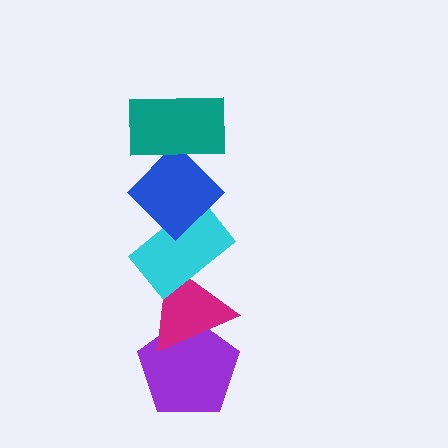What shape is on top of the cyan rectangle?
The blue diamond is on top of the cyan rectangle.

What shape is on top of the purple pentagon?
The magenta triangle is on top of the purple pentagon.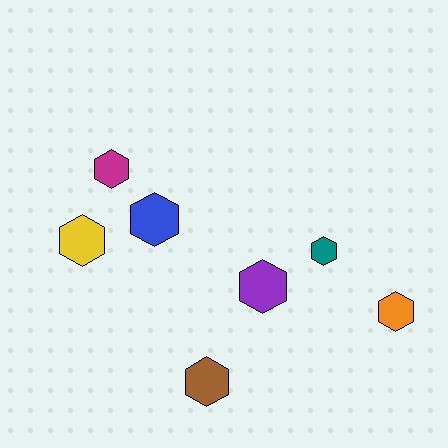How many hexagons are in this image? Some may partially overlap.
There are 7 hexagons.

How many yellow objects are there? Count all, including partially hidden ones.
There is 1 yellow object.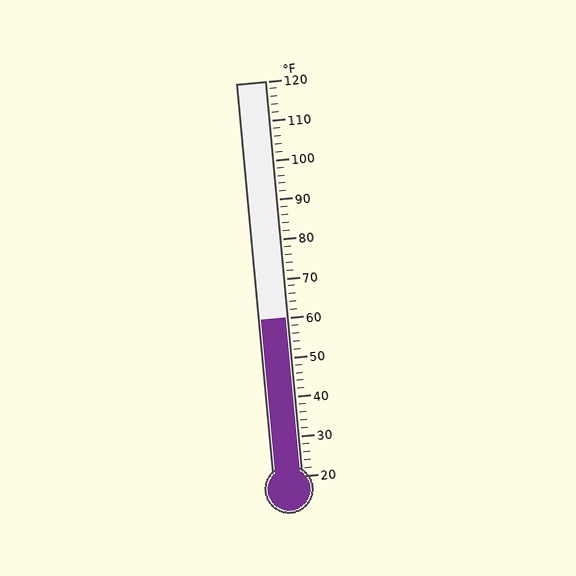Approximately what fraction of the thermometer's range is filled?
The thermometer is filled to approximately 40% of its range.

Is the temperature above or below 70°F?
The temperature is below 70°F.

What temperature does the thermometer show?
The thermometer shows approximately 60°F.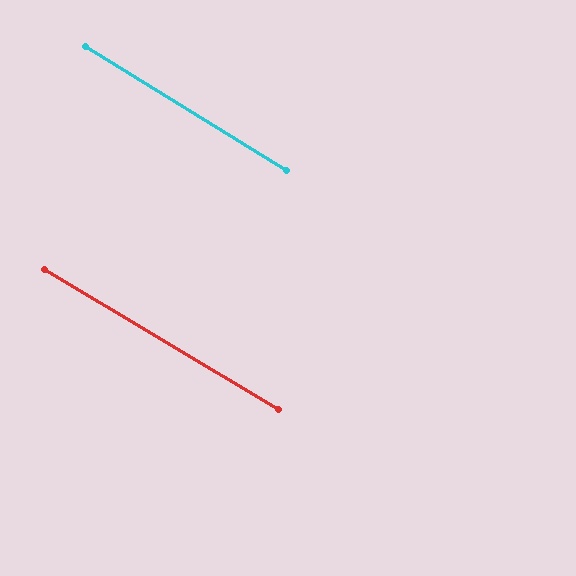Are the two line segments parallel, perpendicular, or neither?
Parallel — their directions differ by only 0.9°.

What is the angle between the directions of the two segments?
Approximately 1 degree.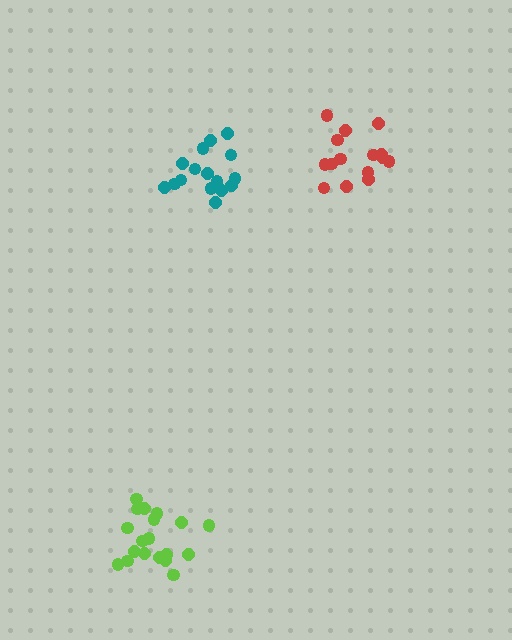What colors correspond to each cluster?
The clusters are colored: red, lime, teal.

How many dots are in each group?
Group 1: 15 dots, Group 2: 19 dots, Group 3: 16 dots (50 total).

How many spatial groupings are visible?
There are 3 spatial groupings.